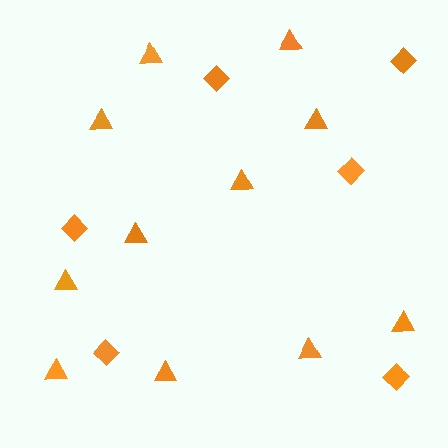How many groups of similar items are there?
There are 2 groups: one group of triangles (11) and one group of diamonds (6).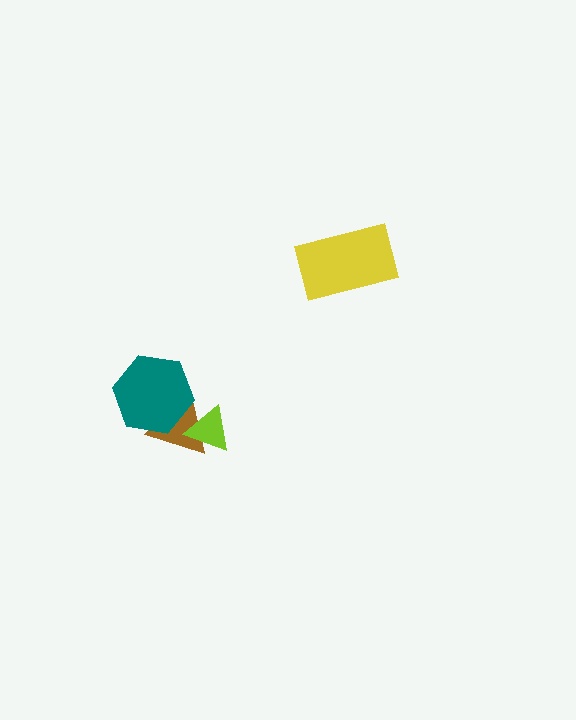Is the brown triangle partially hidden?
Yes, it is partially covered by another shape.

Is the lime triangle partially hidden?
No, no other shape covers it.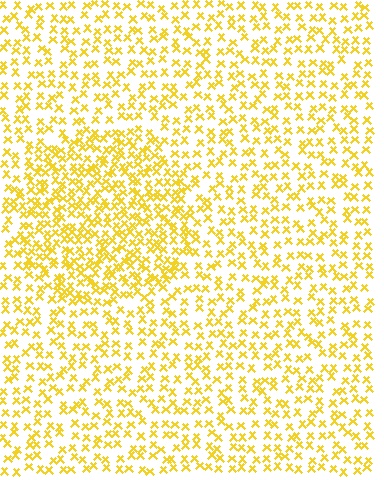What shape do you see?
I see a circle.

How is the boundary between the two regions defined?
The boundary is defined by a change in element density (approximately 1.8x ratio). All elements are the same color, size, and shape.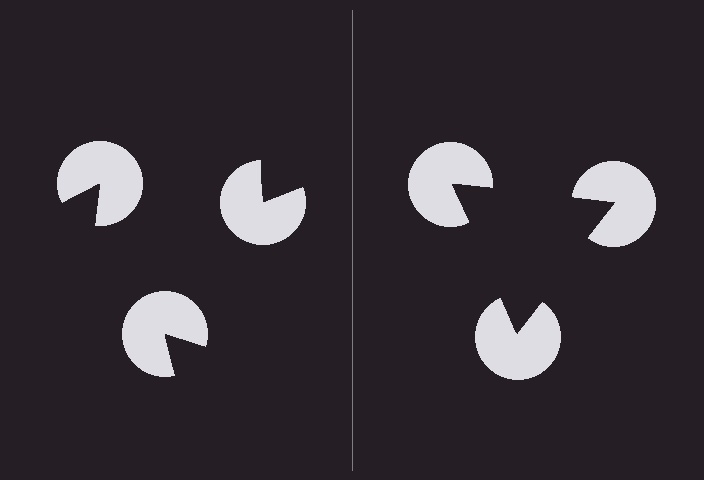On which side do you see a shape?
An illusory triangle appears on the right side. On the left side the wedge cuts are rotated, so no coherent shape forms.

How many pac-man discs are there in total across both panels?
6 — 3 on each side.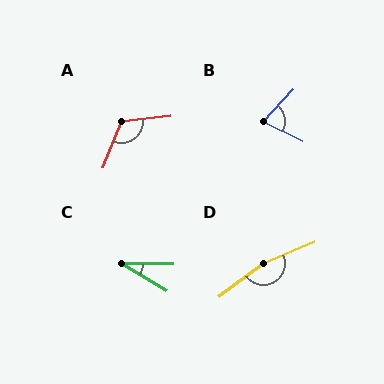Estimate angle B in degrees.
Approximately 73 degrees.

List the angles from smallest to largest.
C (31°), B (73°), A (118°), D (166°).